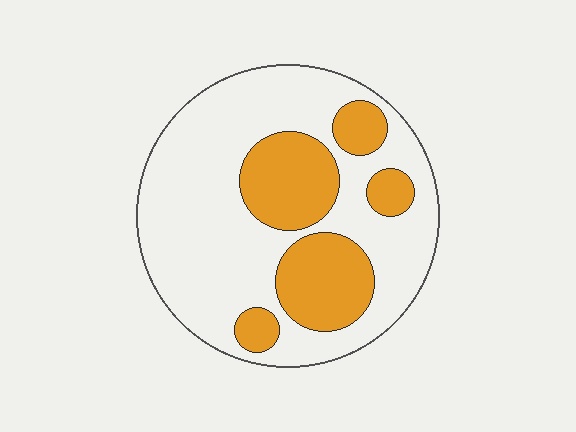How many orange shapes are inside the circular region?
5.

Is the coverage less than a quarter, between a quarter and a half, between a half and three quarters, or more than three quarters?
Between a quarter and a half.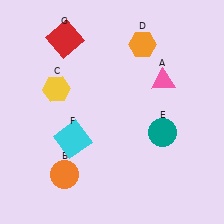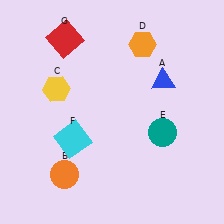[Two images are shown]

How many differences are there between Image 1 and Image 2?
There is 1 difference between the two images.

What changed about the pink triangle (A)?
In Image 1, A is pink. In Image 2, it changed to blue.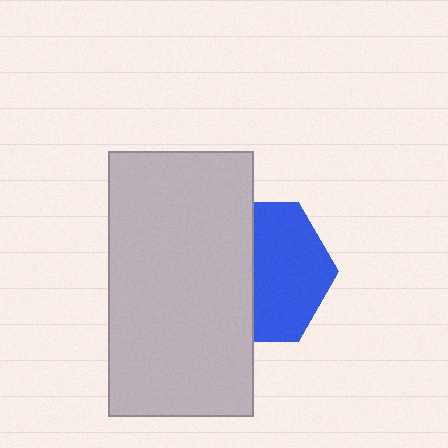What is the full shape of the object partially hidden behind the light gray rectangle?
The partially hidden object is a blue hexagon.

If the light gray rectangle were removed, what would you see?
You would see the complete blue hexagon.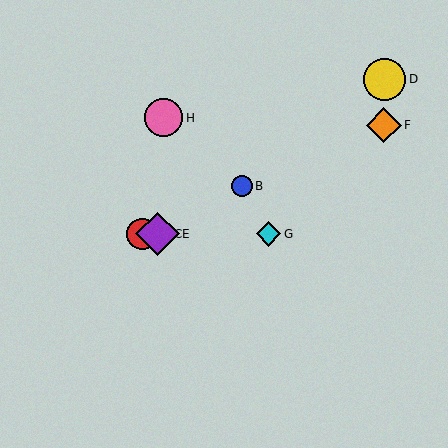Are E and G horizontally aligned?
Yes, both are at y≈234.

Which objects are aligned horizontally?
Objects A, C, E, G are aligned horizontally.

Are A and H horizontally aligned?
No, A is at y≈234 and H is at y≈118.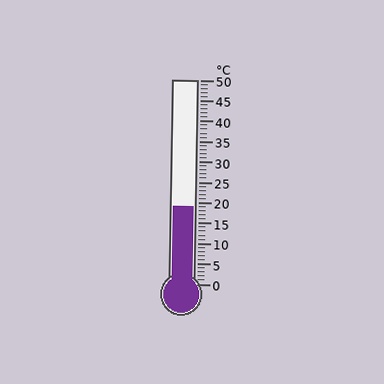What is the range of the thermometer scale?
The thermometer scale ranges from 0°C to 50°C.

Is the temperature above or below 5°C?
The temperature is above 5°C.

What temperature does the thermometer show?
The thermometer shows approximately 19°C.